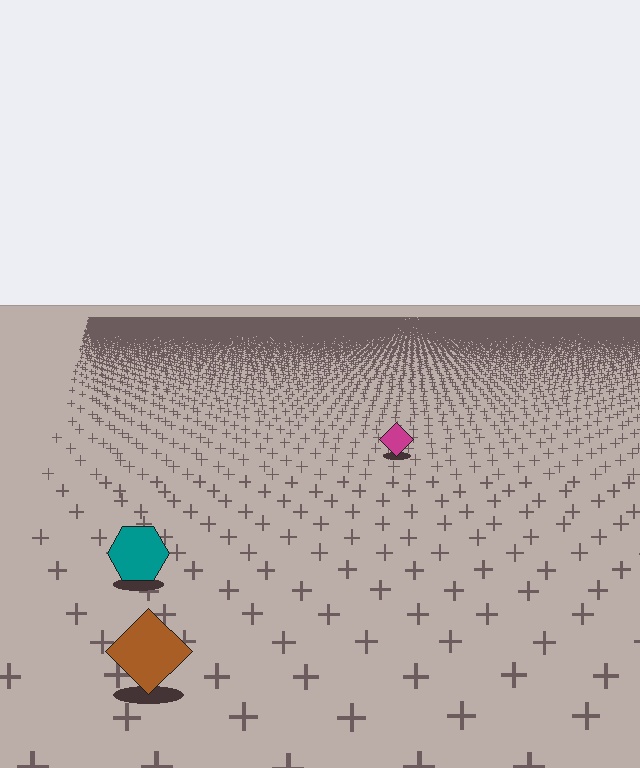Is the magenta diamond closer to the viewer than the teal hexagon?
No. The teal hexagon is closer — you can tell from the texture gradient: the ground texture is coarser near it.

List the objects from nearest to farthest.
From nearest to farthest: the brown diamond, the teal hexagon, the magenta diamond.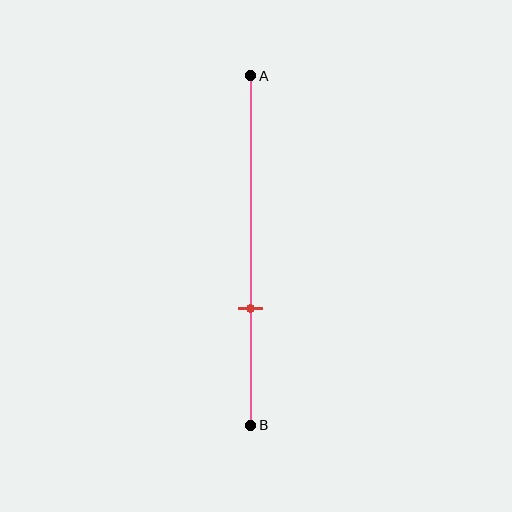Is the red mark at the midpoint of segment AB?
No, the mark is at about 65% from A, not at the 50% midpoint.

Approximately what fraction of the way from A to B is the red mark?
The red mark is approximately 65% of the way from A to B.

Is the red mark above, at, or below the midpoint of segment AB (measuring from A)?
The red mark is below the midpoint of segment AB.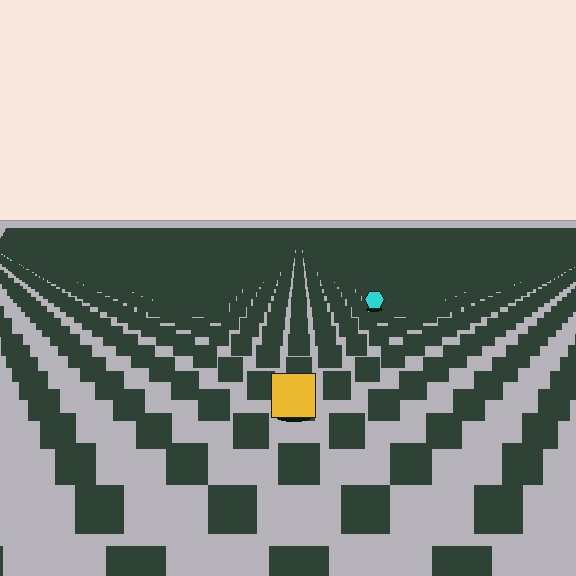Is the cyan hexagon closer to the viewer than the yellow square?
No. The yellow square is closer — you can tell from the texture gradient: the ground texture is coarser near it.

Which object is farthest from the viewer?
The cyan hexagon is farthest from the viewer. It appears smaller and the ground texture around it is denser.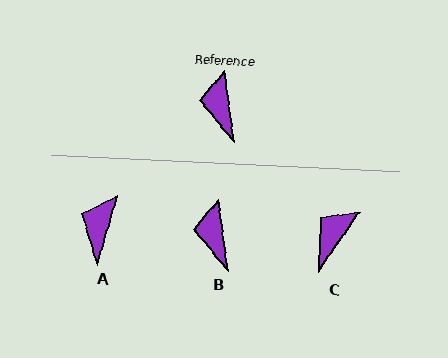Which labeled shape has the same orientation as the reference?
B.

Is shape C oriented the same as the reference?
No, it is off by about 43 degrees.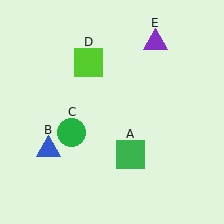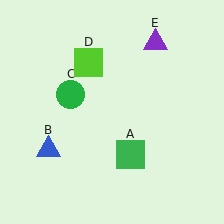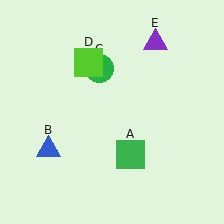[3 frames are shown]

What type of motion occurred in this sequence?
The green circle (object C) rotated clockwise around the center of the scene.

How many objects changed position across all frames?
1 object changed position: green circle (object C).